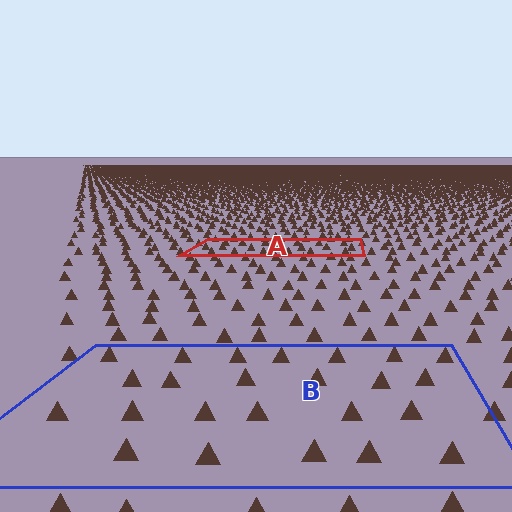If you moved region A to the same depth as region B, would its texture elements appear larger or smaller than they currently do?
They would appear larger. At a closer depth, the same texture elements are projected at a bigger on-screen size.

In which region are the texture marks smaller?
The texture marks are smaller in region A, because it is farther away.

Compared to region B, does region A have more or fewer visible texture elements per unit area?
Region A has more texture elements per unit area — they are packed more densely because it is farther away.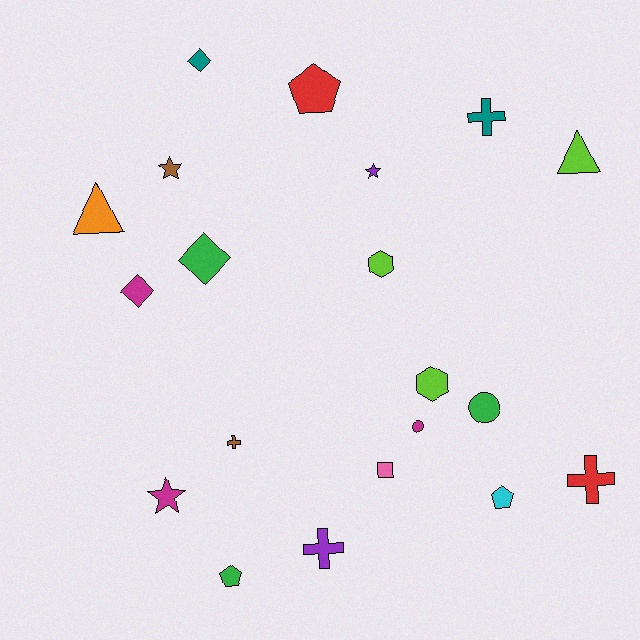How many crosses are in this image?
There are 4 crosses.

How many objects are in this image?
There are 20 objects.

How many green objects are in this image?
There are 3 green objects.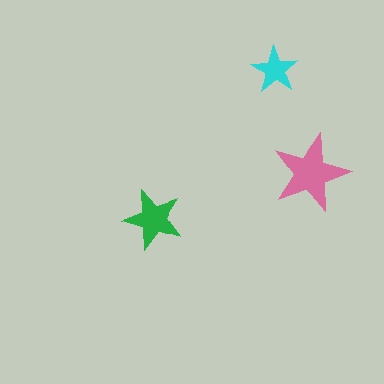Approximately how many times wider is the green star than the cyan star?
About 1.5 times wider.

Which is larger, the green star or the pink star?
The pink one.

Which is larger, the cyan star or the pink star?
The pink one.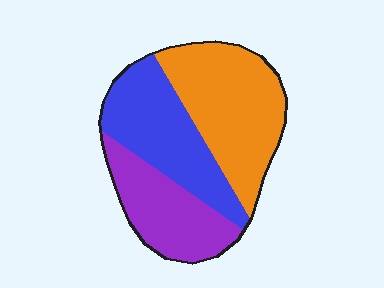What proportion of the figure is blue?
Blue takes up about one third (1/3) of the figure.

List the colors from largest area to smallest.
From largest to smallest: orange, blue, purple.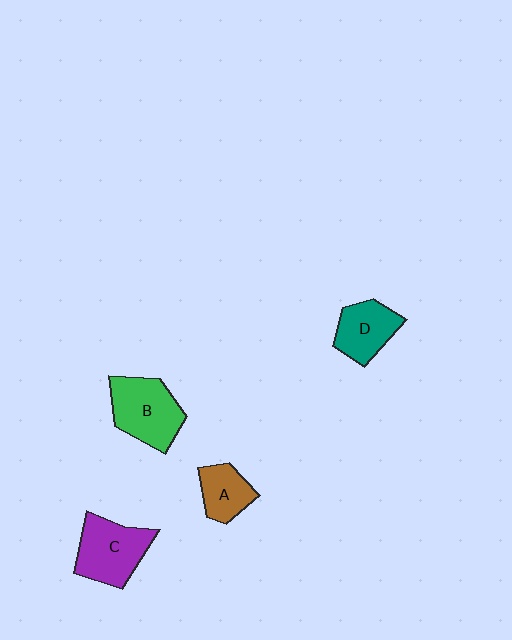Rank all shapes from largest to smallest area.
From largest to smallest: B (green), C (purple), D (teal), A (brown).